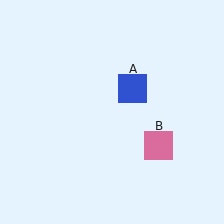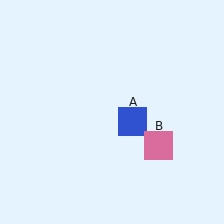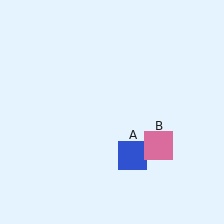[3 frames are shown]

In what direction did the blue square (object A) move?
The blue square (object A) moved down.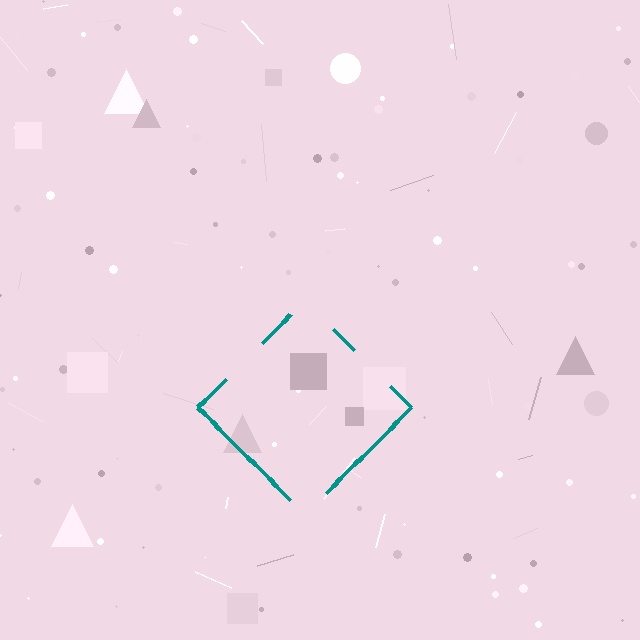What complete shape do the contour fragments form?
The contour fragments form a diamond.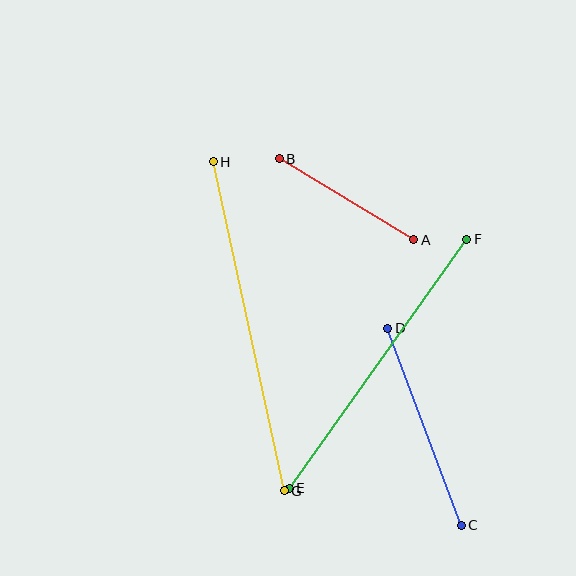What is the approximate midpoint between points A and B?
The midpoint is at approximately (347, 199) pixels.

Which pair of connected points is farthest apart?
Points G and H are farthest apart.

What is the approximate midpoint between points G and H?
The midpoint is at approximately (249, 326) pixels.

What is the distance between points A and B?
The distance is approximately 157 pixels.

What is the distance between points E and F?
The distance is approximately 306 pixels.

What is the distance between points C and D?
The distance is approximately 210 pixels.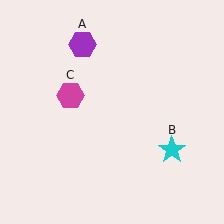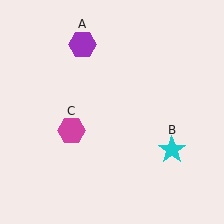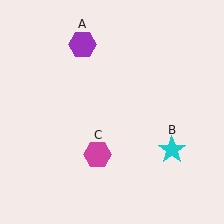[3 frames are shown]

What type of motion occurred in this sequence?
The magenta hexagon (object C) rotated counterclockwise around the center of the scene.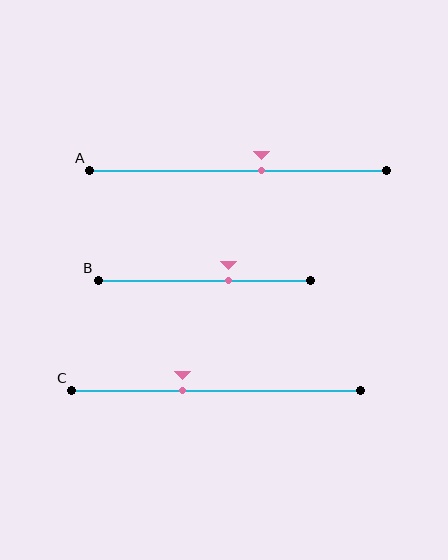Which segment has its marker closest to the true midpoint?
Segment A has its marker closest to the true midpoint.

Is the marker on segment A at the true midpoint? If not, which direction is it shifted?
No, the marker on segment A is shifted to the right by about 8% of the segment length.